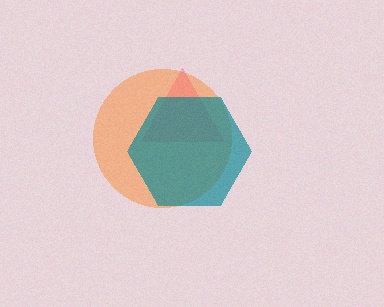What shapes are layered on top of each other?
The layered shapes are: a pink triangle, an orange circle, a teal hexagon.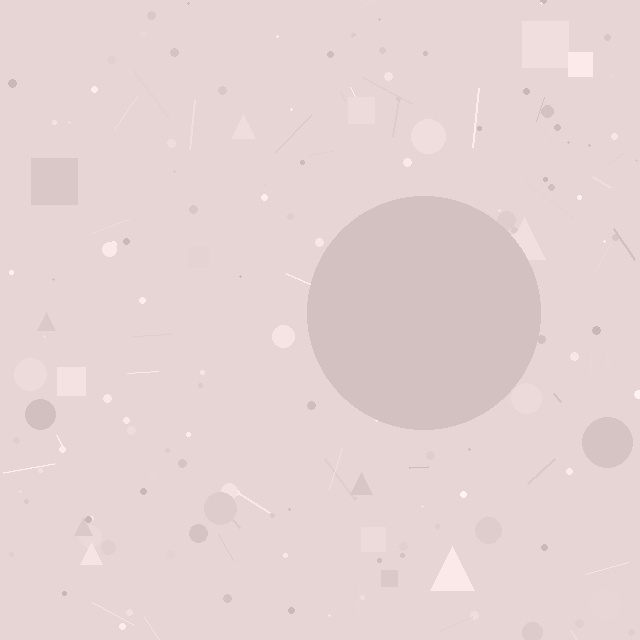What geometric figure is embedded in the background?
A circle is embedded in the background.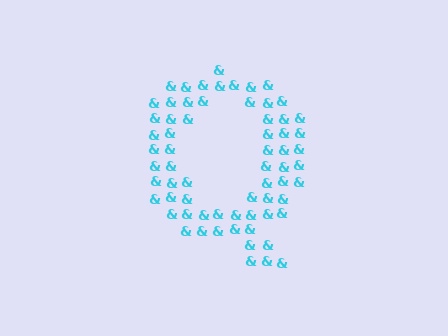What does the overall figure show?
The overall figure shows the letter Q.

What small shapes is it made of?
It is made of small ampersands.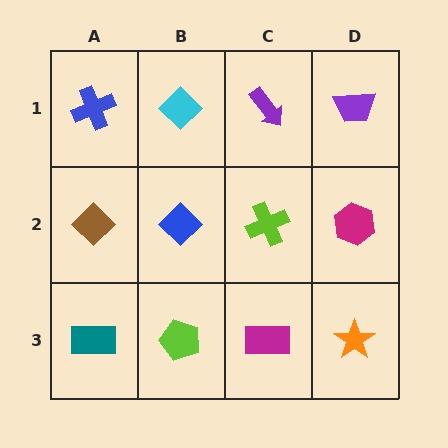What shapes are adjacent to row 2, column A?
A blue cross (row 1, column A), a teal rectangle (row 3, column A), a blue diamond (row 2, column B).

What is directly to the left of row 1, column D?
A purple arrow.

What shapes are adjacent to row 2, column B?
A cyan diamond (row 1, column B), a lime pentagon (row 3, column B), a brown diamond (row 2, column A), a lime cross (row 2, column C).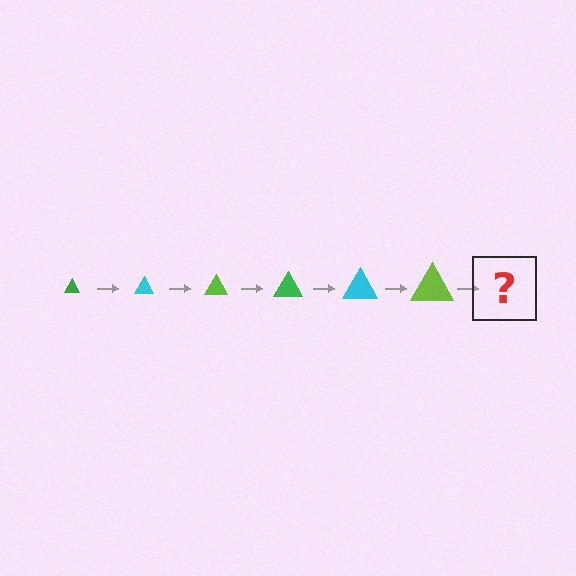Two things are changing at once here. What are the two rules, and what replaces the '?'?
The two rules are that the triangle grows larger each step and the color cycles through green, cyan, and lime. The '?' should be a green triangle, larger than the previous one.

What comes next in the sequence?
The next element should be a green triangle, larger than the previous one.